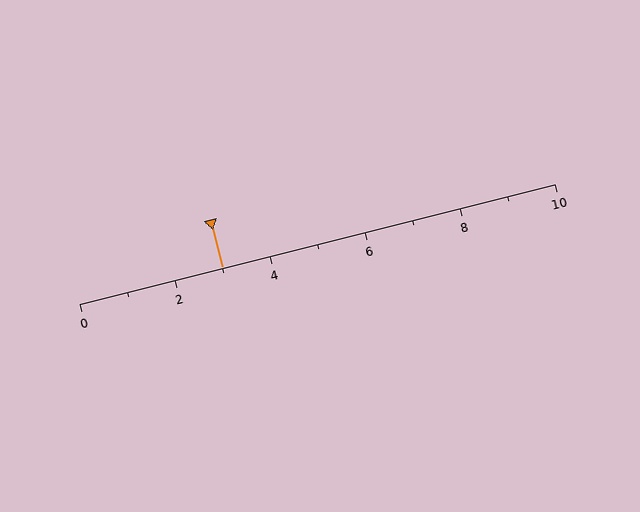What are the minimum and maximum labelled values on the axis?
The axis runs from 0 to 10.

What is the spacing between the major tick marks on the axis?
The major ticks are spaced 2 apart.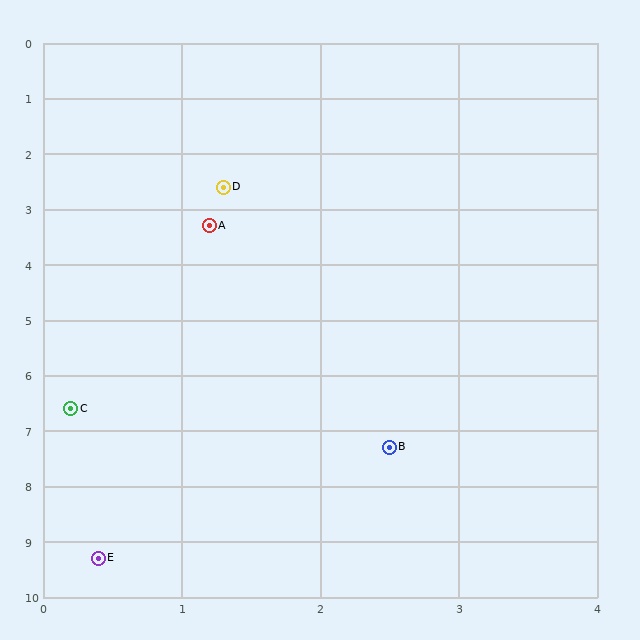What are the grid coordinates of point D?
Point D is at approximately (1.3, 2.6).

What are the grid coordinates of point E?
Point E is at approximately (0.4, 9.3).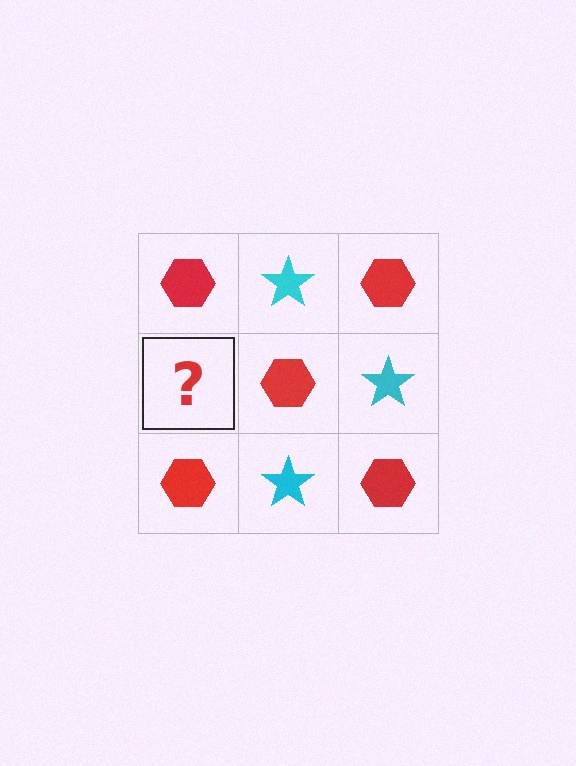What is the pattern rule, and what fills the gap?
The rule is that it alternates red hexagon and cyan star in a checkerboard pattern. The gap should be filled with a cyan star.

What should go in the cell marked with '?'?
The missing cell should contain a cyan star.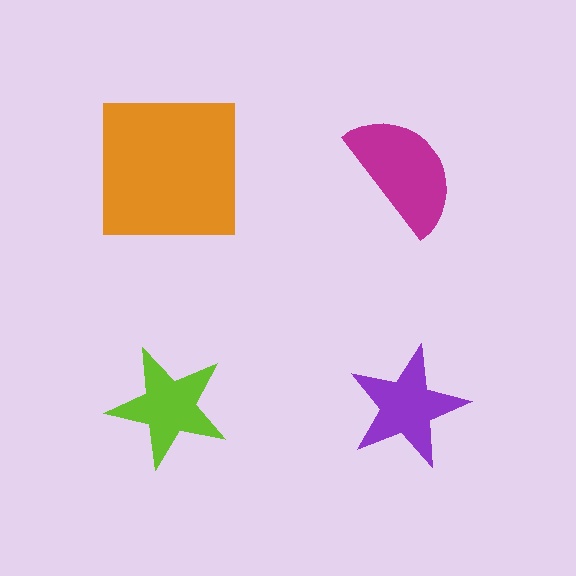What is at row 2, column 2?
A purple star.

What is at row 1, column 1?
An orange square.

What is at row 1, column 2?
A magenta semicircle.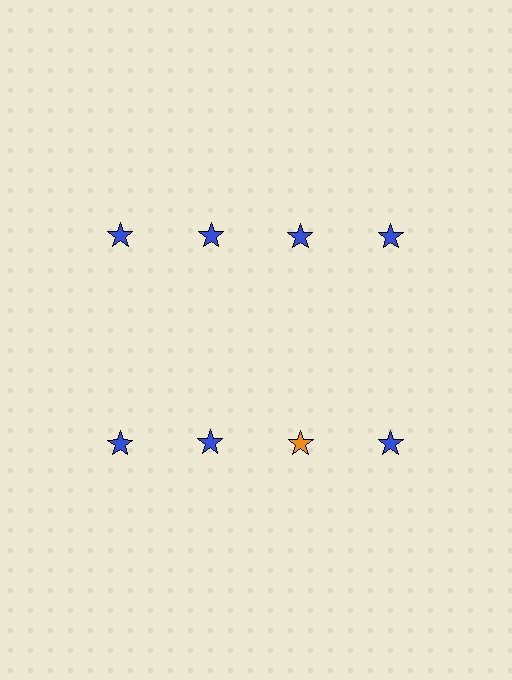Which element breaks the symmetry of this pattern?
The orange star in the second row, center column breaks the symmetry. All other shapes are blue stars.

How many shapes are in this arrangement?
There are 8 shapes arranged in a grid pattern.